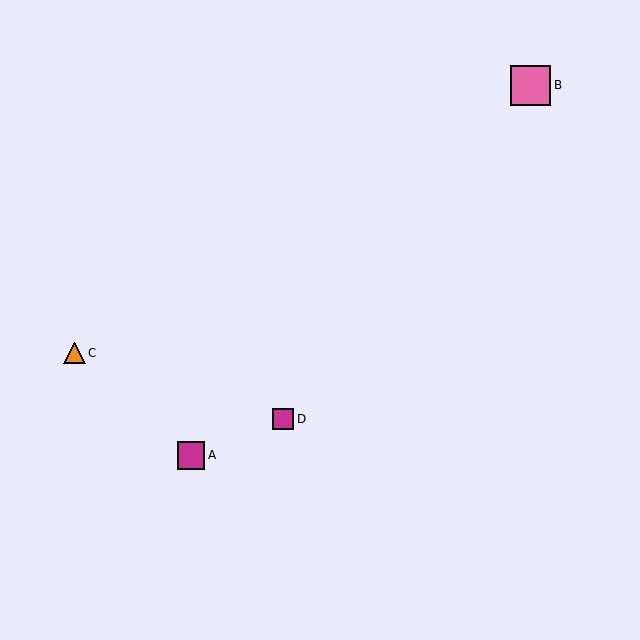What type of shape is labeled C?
Shape C is an orange triangle.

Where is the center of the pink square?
The center of the pink square is at (531, 85).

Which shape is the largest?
The pink square (labeled B) is the largest.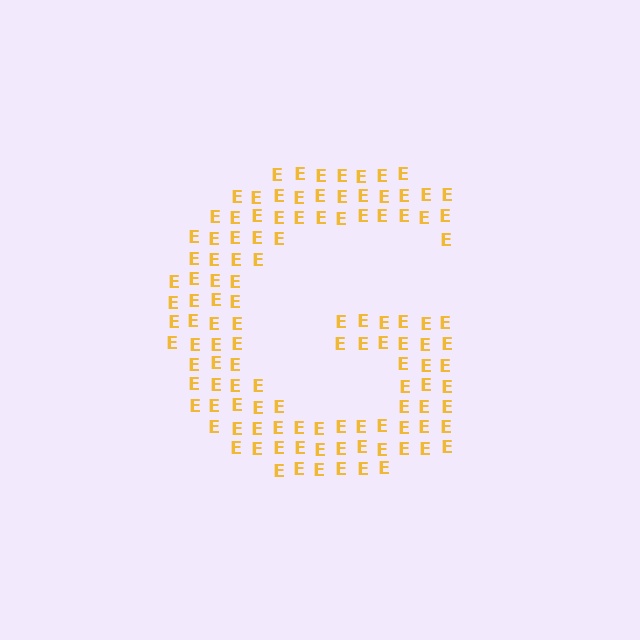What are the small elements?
The small elements are letter E's.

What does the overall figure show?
The overall figure shows the letter G.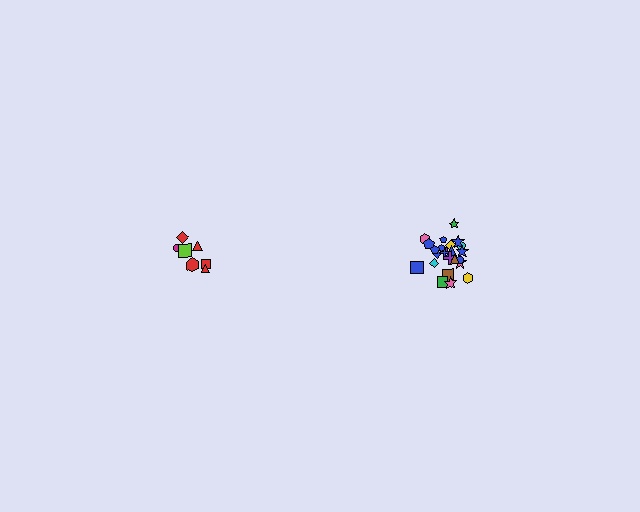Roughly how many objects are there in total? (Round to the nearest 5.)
Roughly 35 objects in total.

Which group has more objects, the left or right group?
The right group.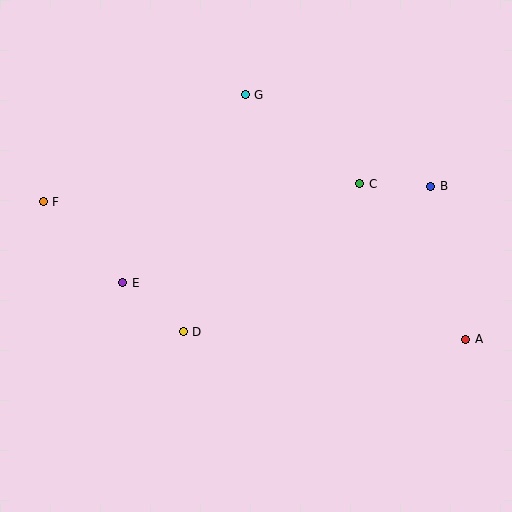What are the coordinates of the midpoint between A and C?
The midpoint between A and C is at (413, 262).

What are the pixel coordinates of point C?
Point C is at (360, 184).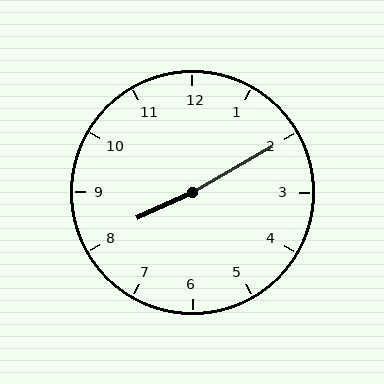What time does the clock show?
8:10.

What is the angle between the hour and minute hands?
Approximately 175 degrees.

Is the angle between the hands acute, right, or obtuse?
It is obtuse.